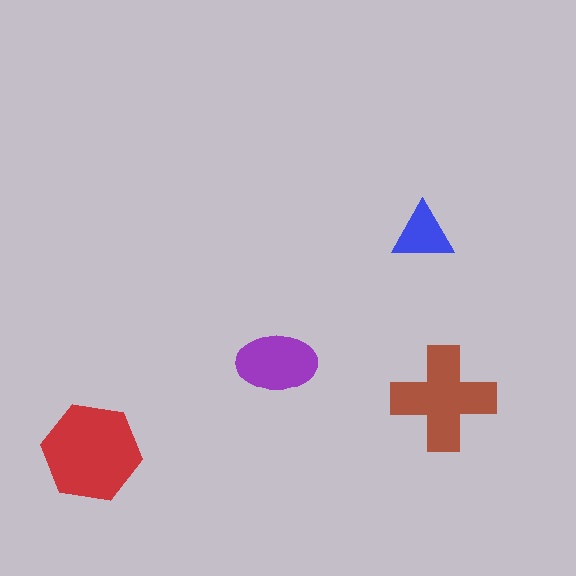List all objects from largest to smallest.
The red hexagon, the brown cross, the purple ellipse, the blue triangle.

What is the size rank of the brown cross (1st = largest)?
2nd.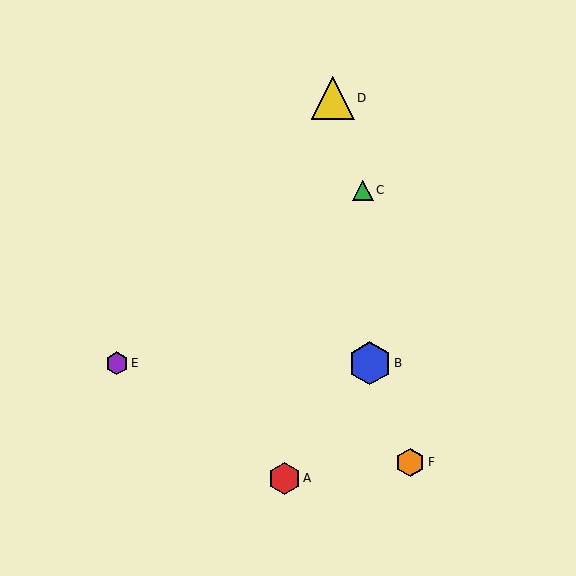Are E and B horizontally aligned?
Yes, both are at y≈363.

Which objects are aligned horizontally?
Objects B, E are aligned horizontally.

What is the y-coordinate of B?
Object B is at y≈363.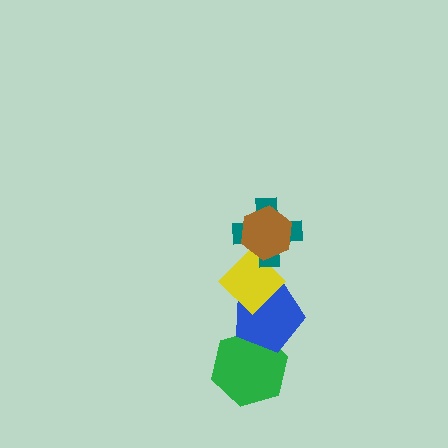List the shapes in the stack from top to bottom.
From top to bottom: the brown hexagon, the teal cross, the yellow diamond, the blue pentagon, the green hexagon.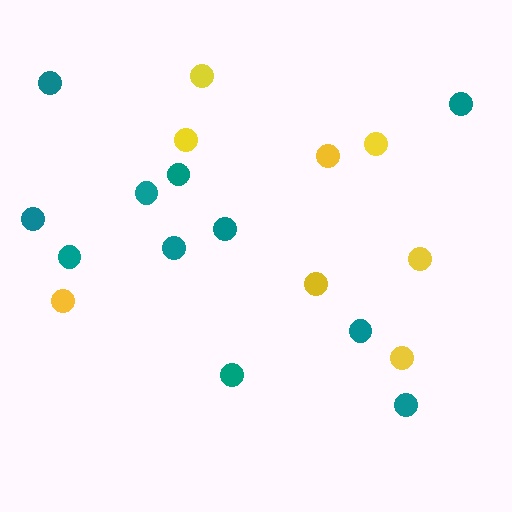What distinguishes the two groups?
There are 2 groups: one group of yellow circles (8) and one group of teal circles (11).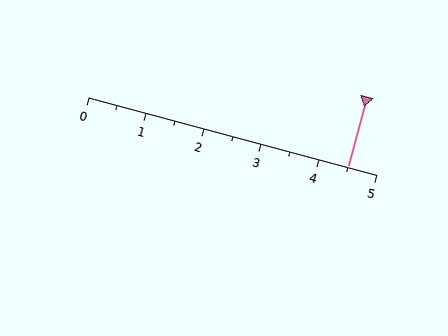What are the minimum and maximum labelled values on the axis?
The axis runs from 0 to 5.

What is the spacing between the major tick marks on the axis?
The major ticks are spaced 1 apart.